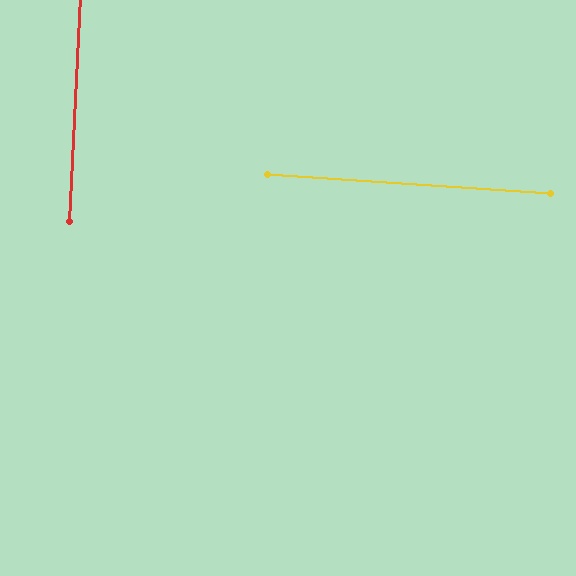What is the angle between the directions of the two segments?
Approximately 89 degrees.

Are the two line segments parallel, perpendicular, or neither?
Perpendicular — they meet at approximately 89°.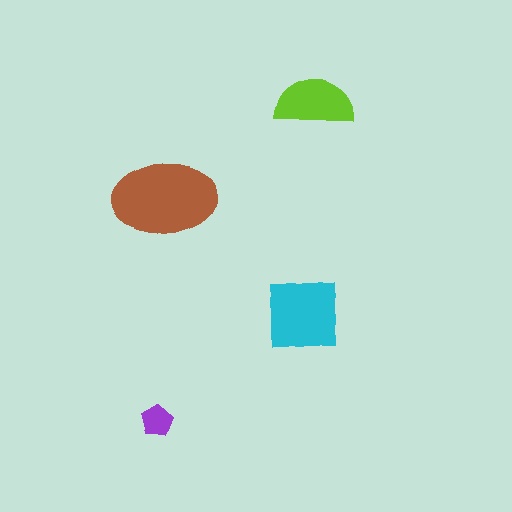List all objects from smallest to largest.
The purple pentagon, the lime semicircle, the cyan square, the brown ellipse.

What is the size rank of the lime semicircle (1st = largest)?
3rd.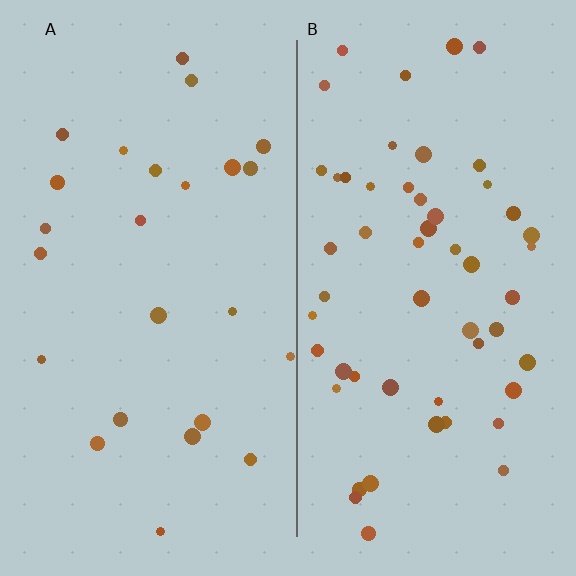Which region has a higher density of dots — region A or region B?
B (the right).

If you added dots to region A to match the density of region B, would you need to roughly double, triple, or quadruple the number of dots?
Approximately double.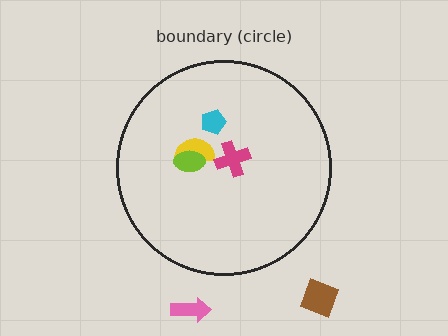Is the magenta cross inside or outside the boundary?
Inside.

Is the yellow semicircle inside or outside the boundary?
Inside.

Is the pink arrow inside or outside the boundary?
Outside.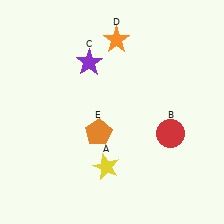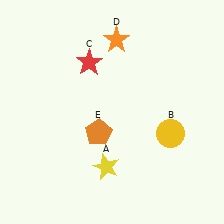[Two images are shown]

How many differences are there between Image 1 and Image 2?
There are 2 differences between the two images.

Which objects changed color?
B changed from red to yellow. C changed from purple to red.